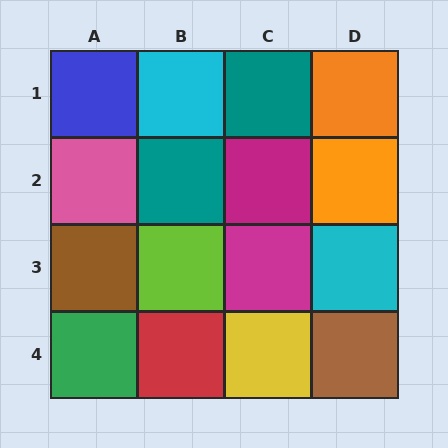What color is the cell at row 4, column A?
Green.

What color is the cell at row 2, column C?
Magenta.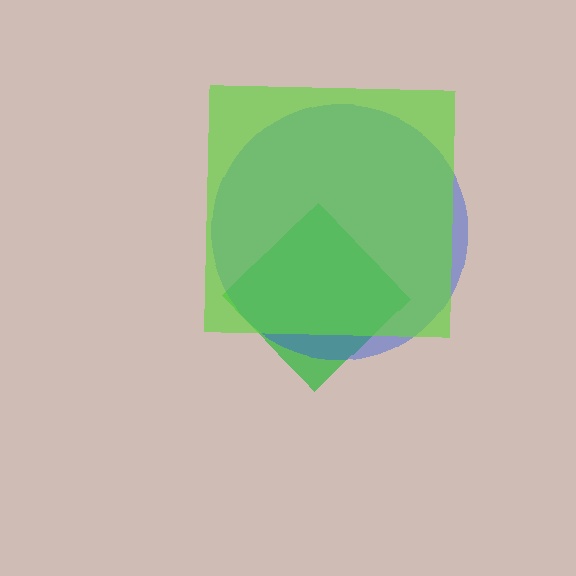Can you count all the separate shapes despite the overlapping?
Yes, there are 3 separate shapes.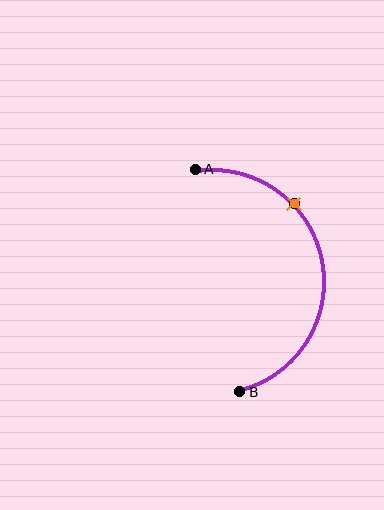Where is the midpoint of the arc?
The arc midpoint is the point on the curve farthest from the straight line joining A and B. It sits to the right of that line.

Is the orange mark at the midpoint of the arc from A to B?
No. The orange mark lies on the arc but is closer to endpoint A. The arc midpoint would be at the point on the curve equidistant along the arc from both A and B.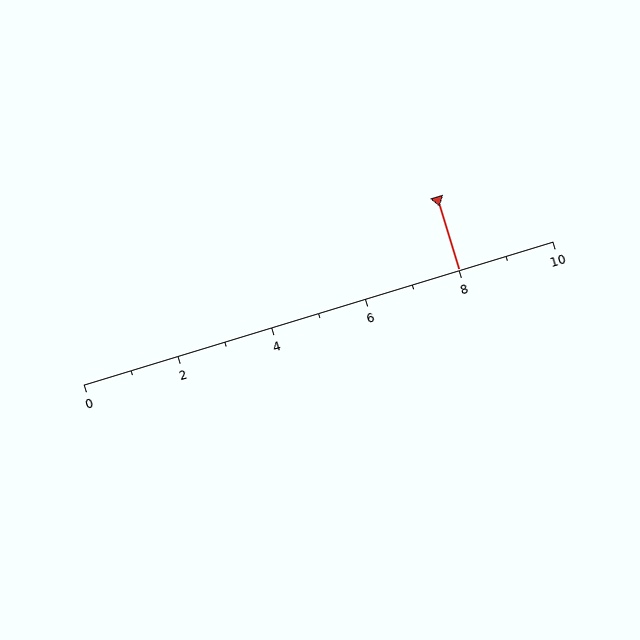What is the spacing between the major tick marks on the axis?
The major ticks are spaced 2 apart.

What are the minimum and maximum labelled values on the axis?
The axis runs from 0 to 10.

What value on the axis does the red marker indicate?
The marker indicates approximately 8.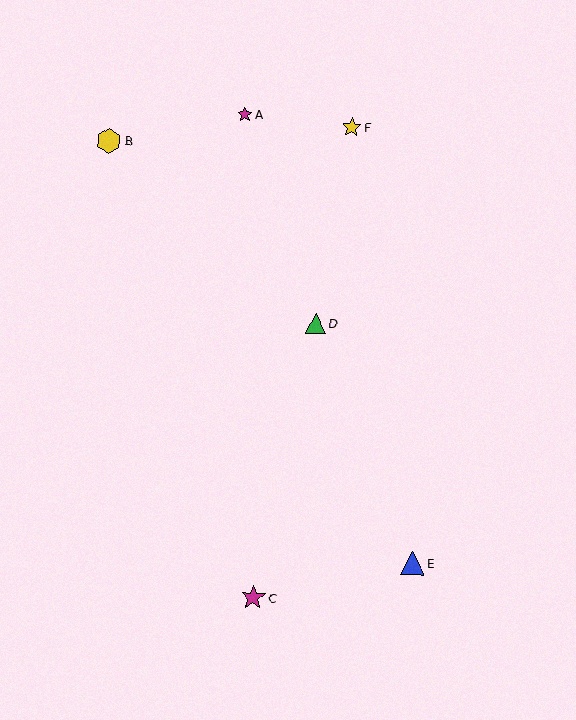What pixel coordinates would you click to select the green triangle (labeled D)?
Click at (316, 324) to select the green triangle D.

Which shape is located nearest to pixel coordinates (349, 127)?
The yellow star (labeled F) at (352, 127) is nearest to that location.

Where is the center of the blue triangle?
The center of the blue triangle is at (412, 563).